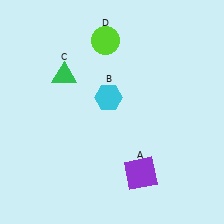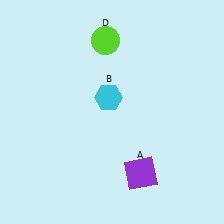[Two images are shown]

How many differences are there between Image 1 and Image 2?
There is 1 difference between the two images.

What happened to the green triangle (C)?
The green triangle (C) was removed in Image 2. It was in the top-left area of Image 1.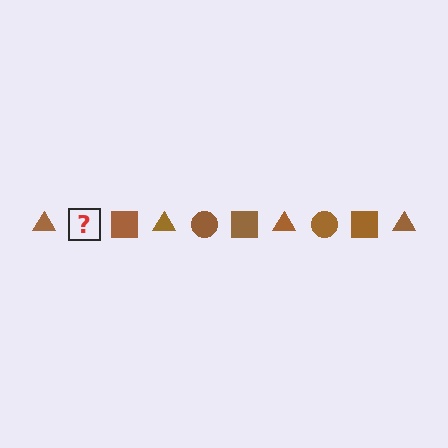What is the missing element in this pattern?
The missing element is a brown circle.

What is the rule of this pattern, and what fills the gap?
The rule is that the pattern cycles through triangle, circle, square shapes in brown. The gap should be filled with a brown circle.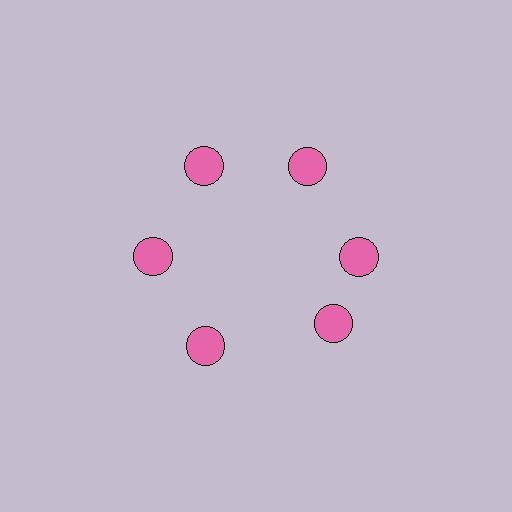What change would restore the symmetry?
The symmetry would be restored by rotating it back into even spacing with its neighbors so that all 6 circles sit at equal angles and equal distance from the center.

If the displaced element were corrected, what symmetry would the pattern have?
It would have 6-fold rotational symmetry — the pattern would map onto itself every 60 degrees.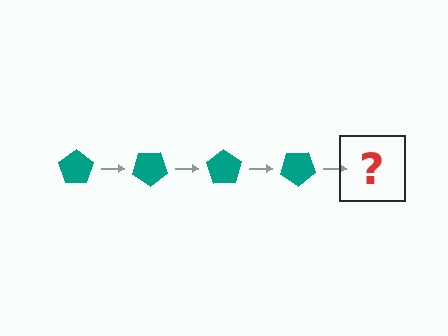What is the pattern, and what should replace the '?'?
The pattern is that the pentagon rotates 35 degrees each step. The '?' should be a teal pentagon rotated 140 degrees.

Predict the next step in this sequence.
The next step is a teal pentagon rotated 140 degrees.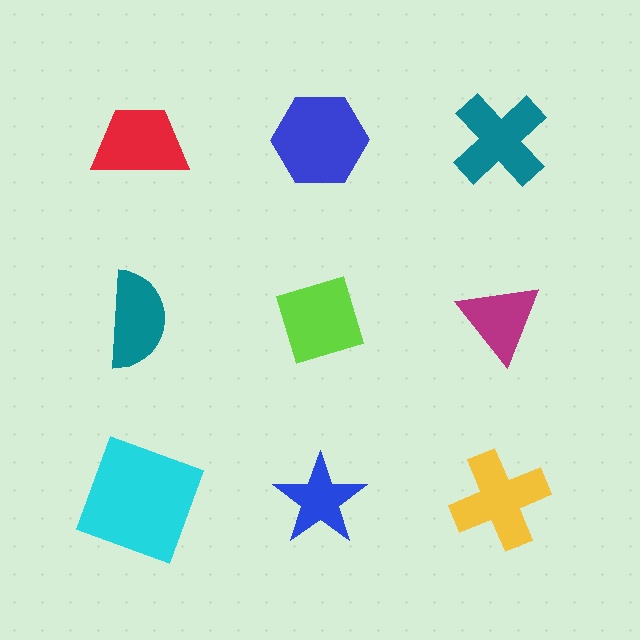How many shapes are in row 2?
3 shapes.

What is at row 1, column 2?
A blue hexagon.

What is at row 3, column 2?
A blue star.